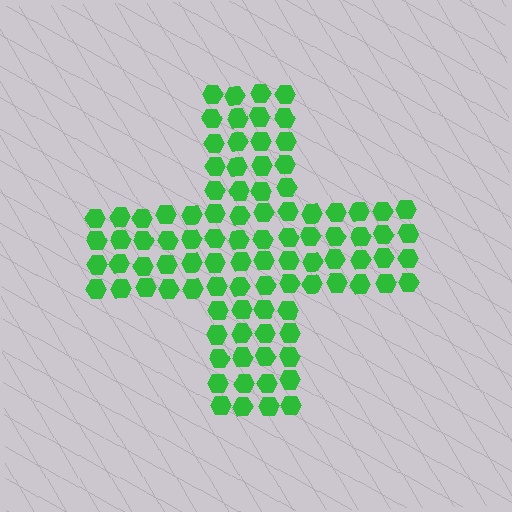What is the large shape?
The large shape is a cross.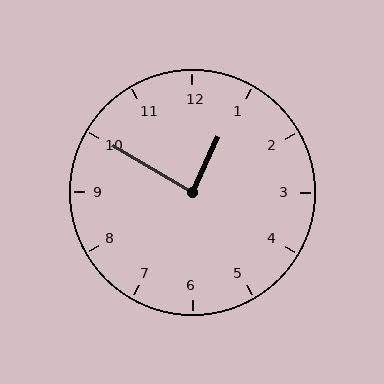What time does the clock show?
12:50.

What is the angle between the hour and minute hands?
Approximately 85 degrees.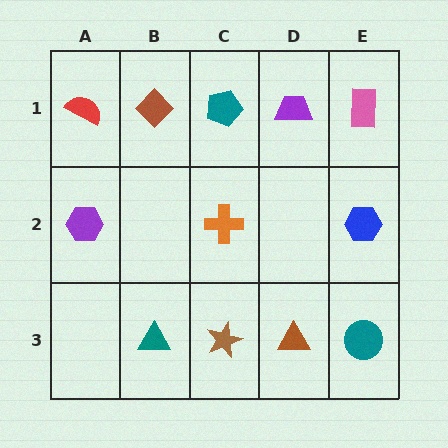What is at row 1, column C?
A teal pentagon.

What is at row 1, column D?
A purple trapezoid.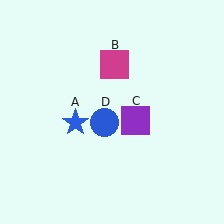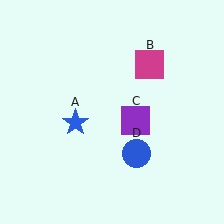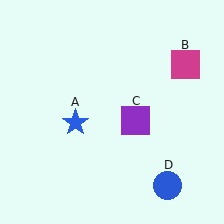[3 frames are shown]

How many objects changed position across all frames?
2 objects changed position: magenta square (object B), blue circle (object D).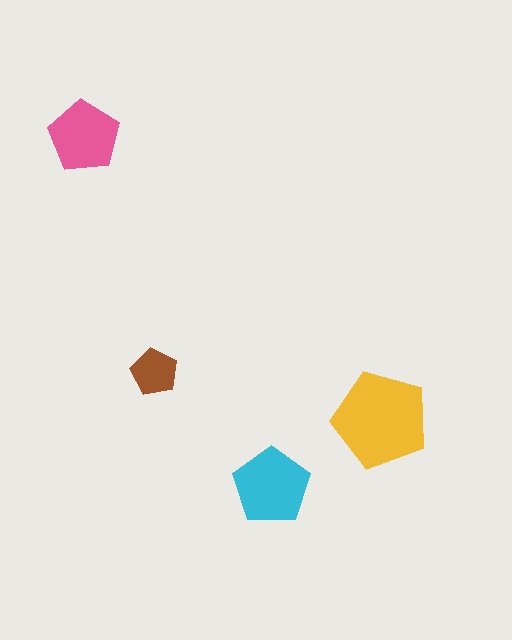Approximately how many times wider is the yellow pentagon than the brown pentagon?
About 2 times wider.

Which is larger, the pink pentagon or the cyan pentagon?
The cyan one.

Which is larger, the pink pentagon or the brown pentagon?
The pink one.